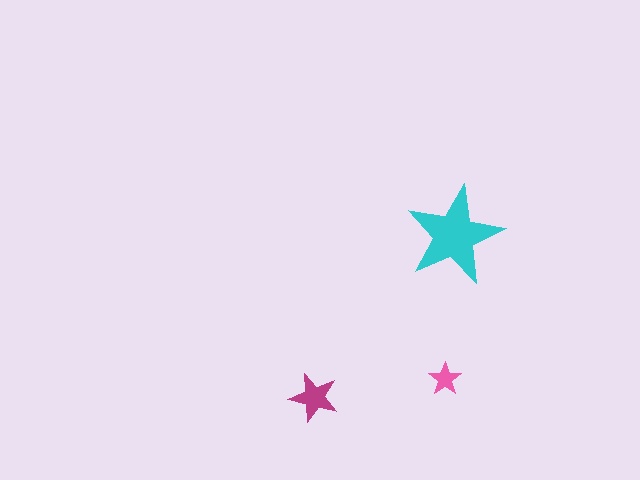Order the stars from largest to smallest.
the cyan one, the magenta one, the pink one.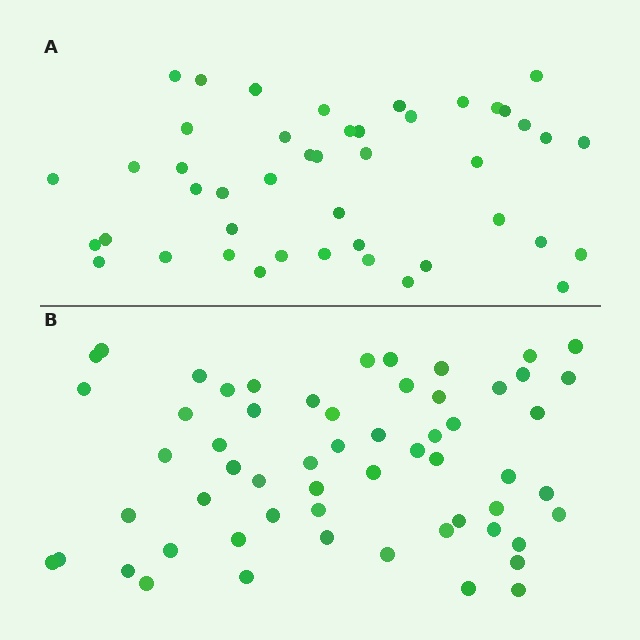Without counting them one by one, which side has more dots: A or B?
Region B (the bottom region) has more dots.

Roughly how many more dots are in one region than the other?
Region B has approximately 15 more dots than region A.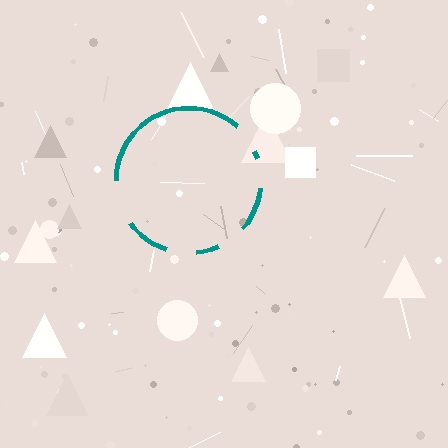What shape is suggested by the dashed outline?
The dashed outline suggests a circle.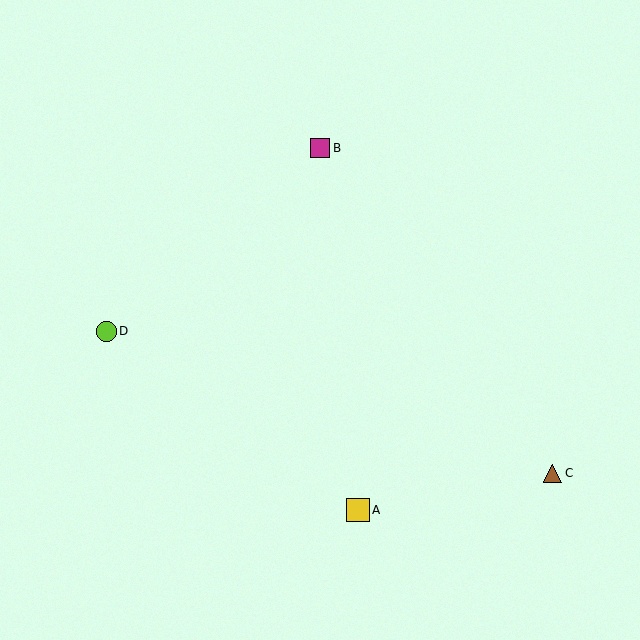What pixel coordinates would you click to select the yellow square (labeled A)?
Click at (358, 510) to select the yellow square A.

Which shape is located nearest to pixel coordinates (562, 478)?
The brown triangle (labeled C) at (552, 473) is nearest to that location.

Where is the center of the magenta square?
The center of the magenta square is at (320, 148).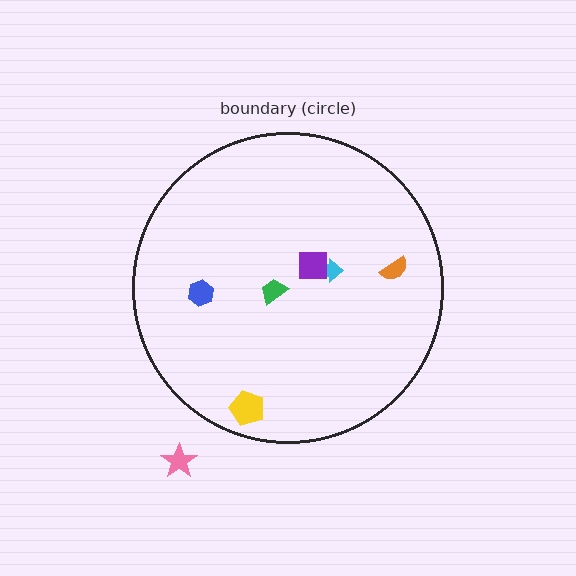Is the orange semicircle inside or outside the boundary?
Inside.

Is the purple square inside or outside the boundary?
Inside.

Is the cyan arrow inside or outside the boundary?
Inside.